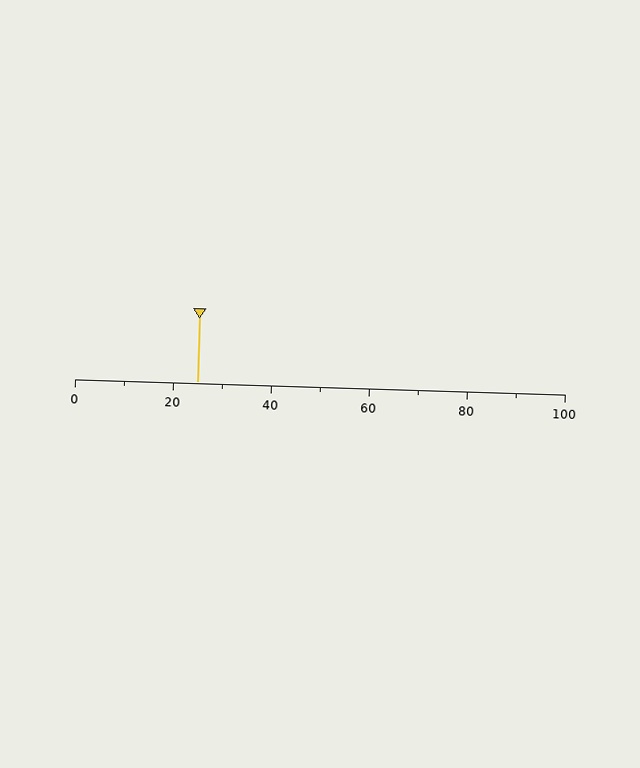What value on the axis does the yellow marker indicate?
The marker indicates approximately 25.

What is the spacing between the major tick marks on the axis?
The major ticks are spaced 20 apart.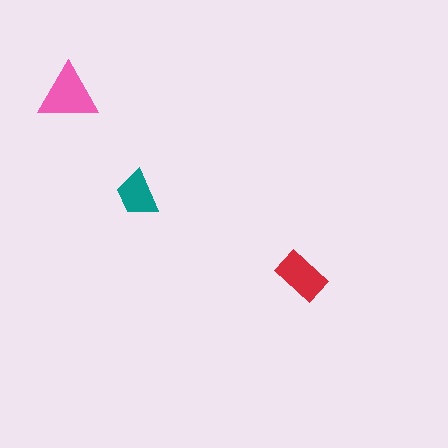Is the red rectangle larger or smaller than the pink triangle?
Smaller.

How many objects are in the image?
There are 3 objects in the image.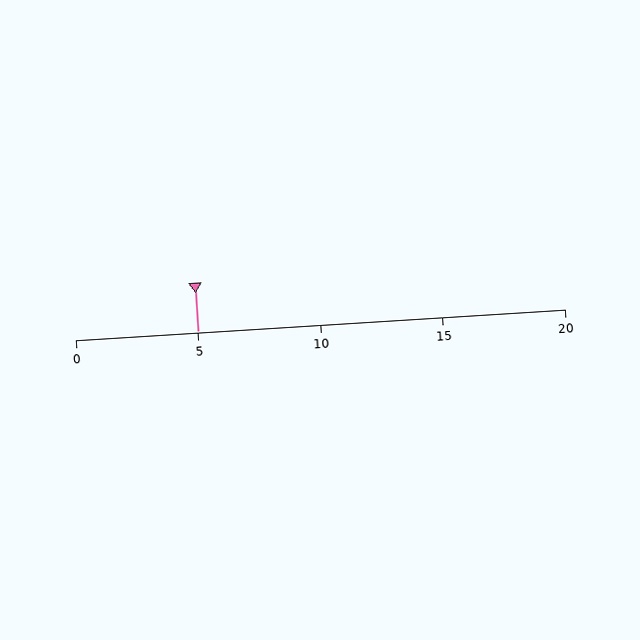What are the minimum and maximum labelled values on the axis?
The axis runs from 0 to 20.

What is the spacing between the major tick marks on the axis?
The major ticks are spaced 5 apart.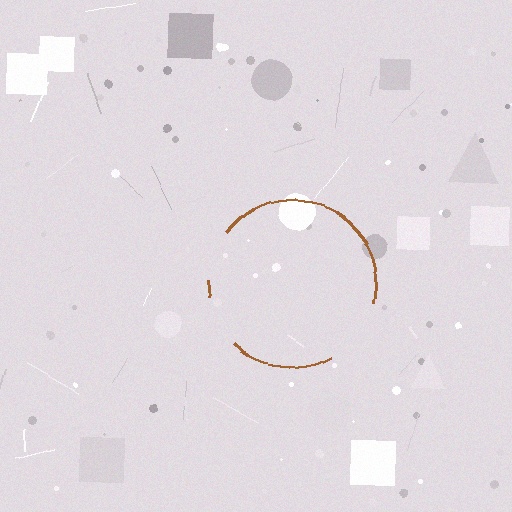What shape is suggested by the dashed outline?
The dashed outline suggests a circle.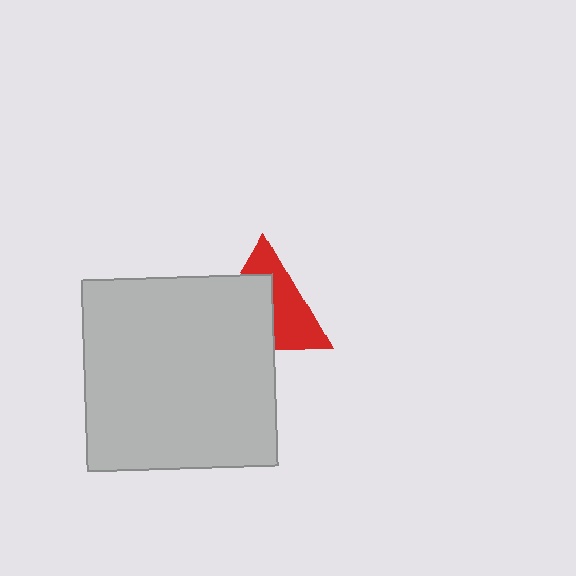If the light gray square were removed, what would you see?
You would see the complete red triangle.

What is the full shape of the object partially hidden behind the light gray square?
The partially hidden object is a red triangle.